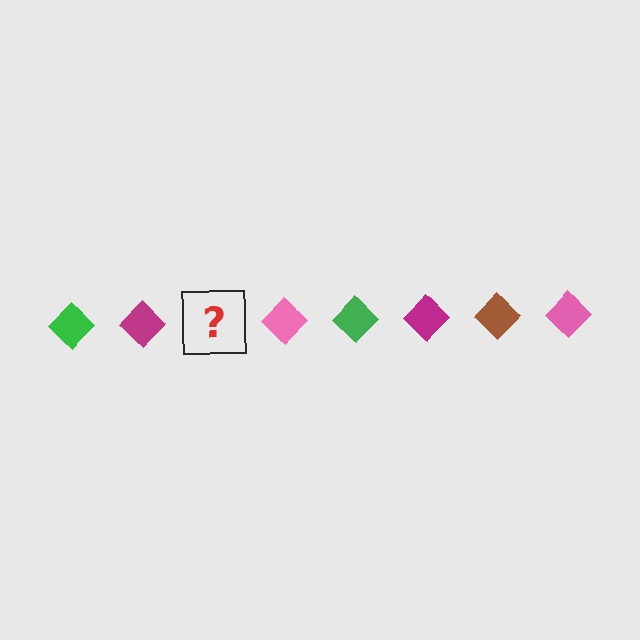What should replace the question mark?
The question mark should be replaced with a brown diamond.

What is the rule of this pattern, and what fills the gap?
The rule is that the pattern cycles through green, magenta, brown, pink diamonds. The gap should be filled with a brown diamond.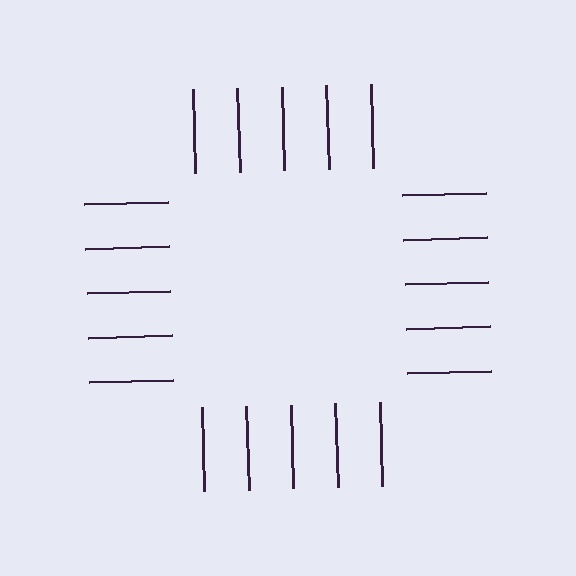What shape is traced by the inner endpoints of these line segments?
An illusory square — the line segments terminate on its edges but no continuous stroke is drawn.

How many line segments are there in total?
20 — 5 along each of the 4 edges.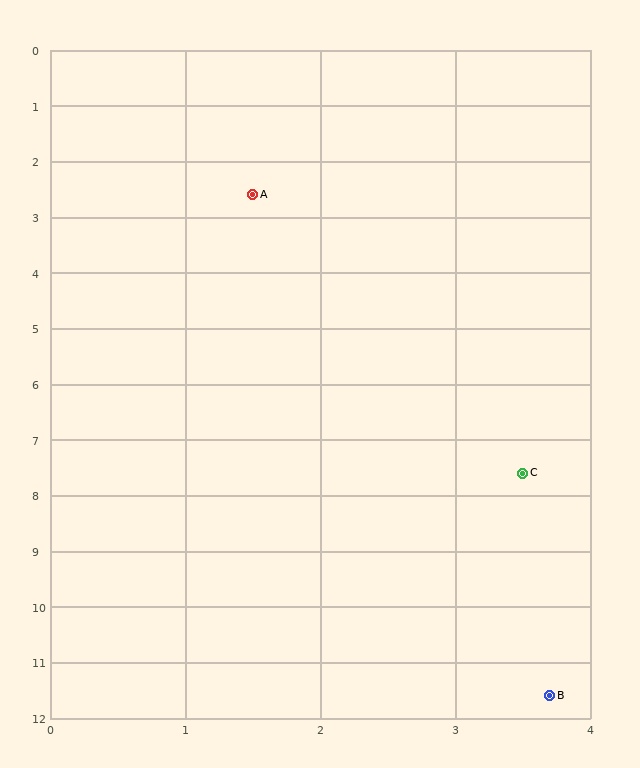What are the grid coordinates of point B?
Point B is at approximately (3.7, 11.6).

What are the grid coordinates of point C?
Point C is at approximately (3.5, 7.6).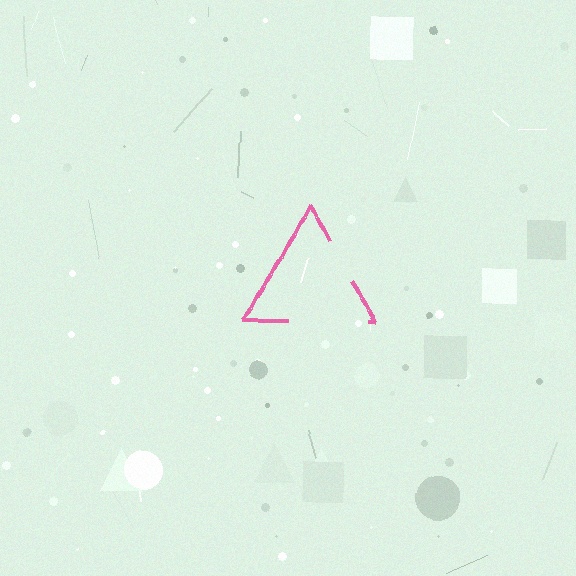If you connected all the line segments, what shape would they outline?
They would outline a triangle.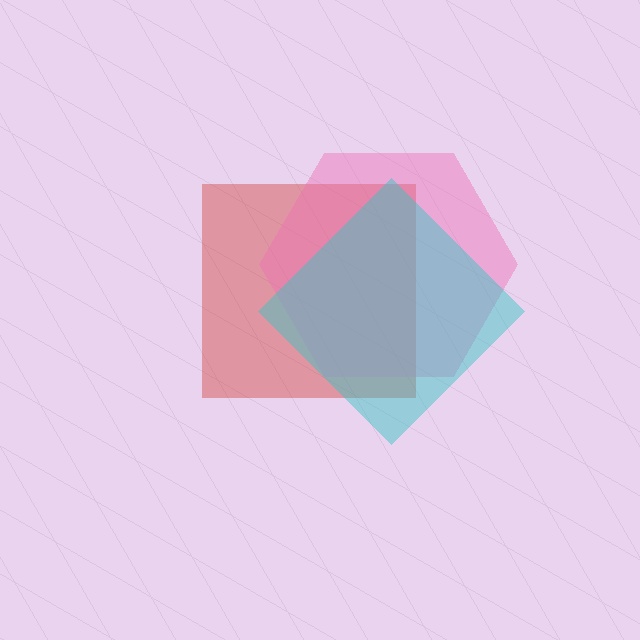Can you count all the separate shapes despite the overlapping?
Yes, there are 3 separate shapes.